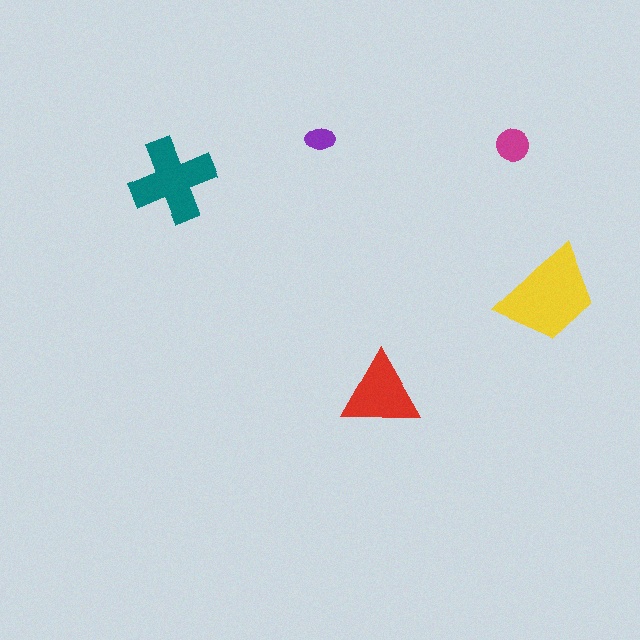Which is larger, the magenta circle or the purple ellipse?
The magenta circle.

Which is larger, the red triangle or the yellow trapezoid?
The yellow trapezoid.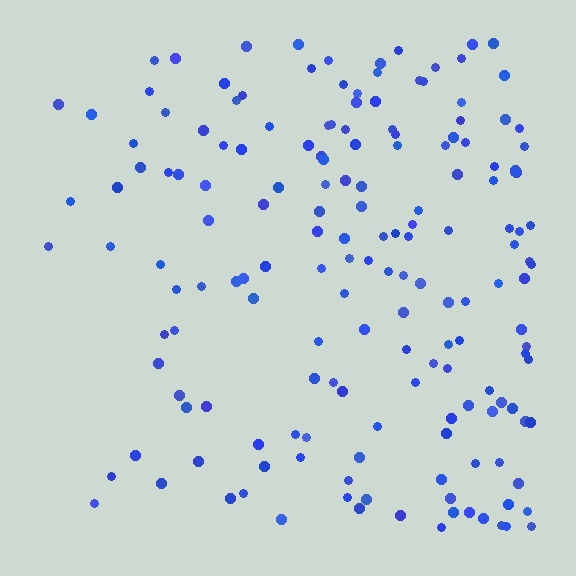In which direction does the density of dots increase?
From left to right, with the right side densest.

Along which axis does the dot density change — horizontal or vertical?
Horizontal.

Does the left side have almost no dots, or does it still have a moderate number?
Still a moderate number, just noticeably fewer than the right.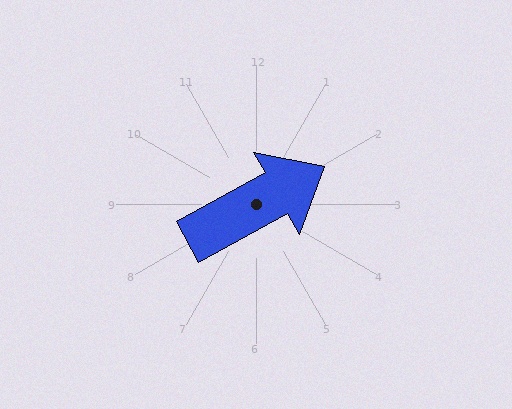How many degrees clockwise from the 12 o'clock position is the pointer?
Approximately 61 degrees.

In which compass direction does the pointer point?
Northeast.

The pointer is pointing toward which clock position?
Roughly 2 o'clock.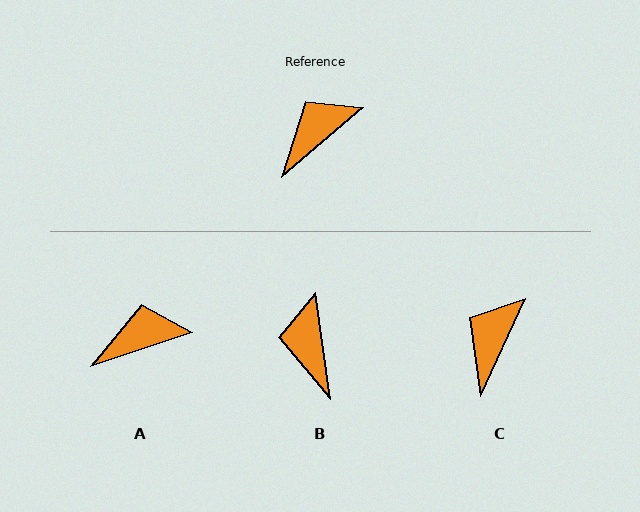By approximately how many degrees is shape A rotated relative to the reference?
Approximately 23 degrees clockwise.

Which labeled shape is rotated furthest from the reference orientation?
B, about 57 degrees away.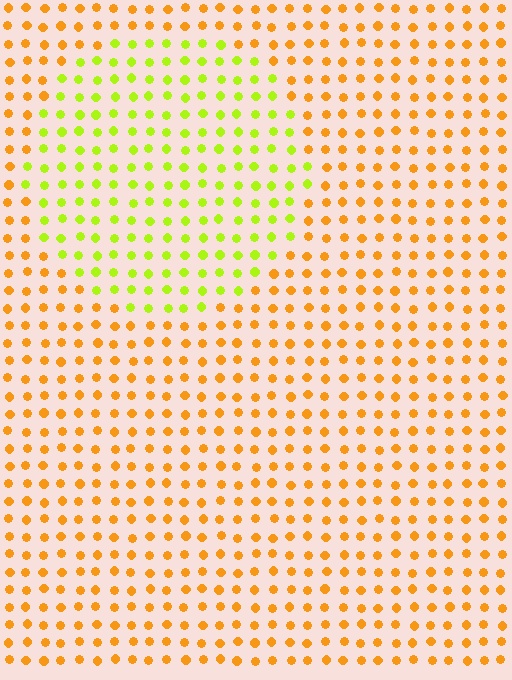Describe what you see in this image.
The image is filled with small orange elements in a uniform arrangement. A circle-shaped region is visible where the elements are tinted to a slightly different hue, forming a subtle color boundary.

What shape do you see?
I see a circle.